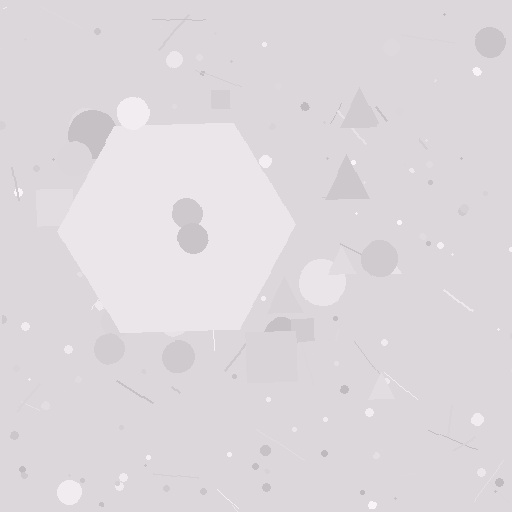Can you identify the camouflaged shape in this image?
The camouflaged shape is a hexagon.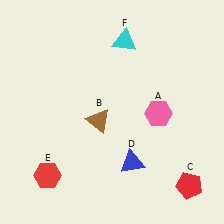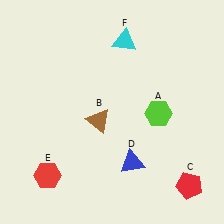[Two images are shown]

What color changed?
The hexagon (A) changed from pink in Image 1 to lime in Image 2.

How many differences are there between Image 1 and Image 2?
There is 1 difference between the two images.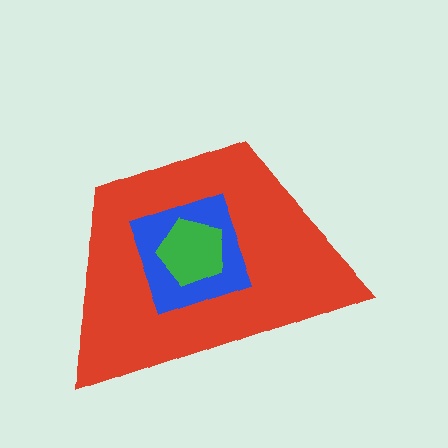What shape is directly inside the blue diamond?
The green pentagon.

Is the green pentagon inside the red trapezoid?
Yes.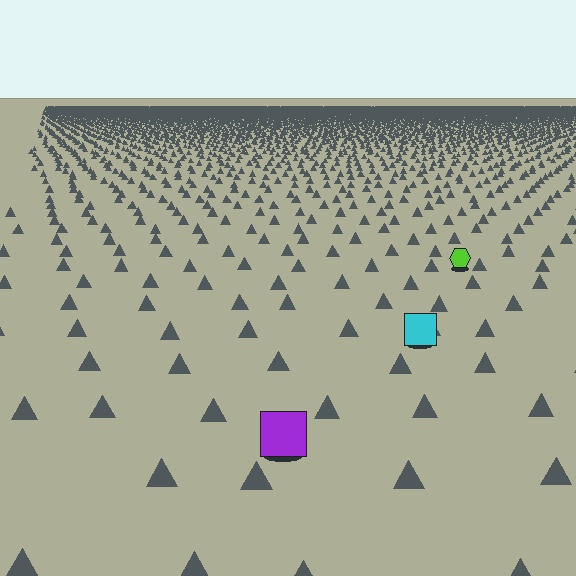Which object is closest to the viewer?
The purple square is closest. The texture marks near it are larger and more spread out.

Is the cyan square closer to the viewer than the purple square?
No. The purple square is closer — you can tell from the texture gradient: the ground texture is coarser near it.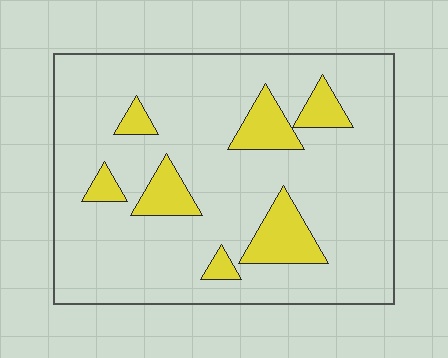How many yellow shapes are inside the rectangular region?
7.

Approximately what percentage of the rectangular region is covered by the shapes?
Approximately 15%.